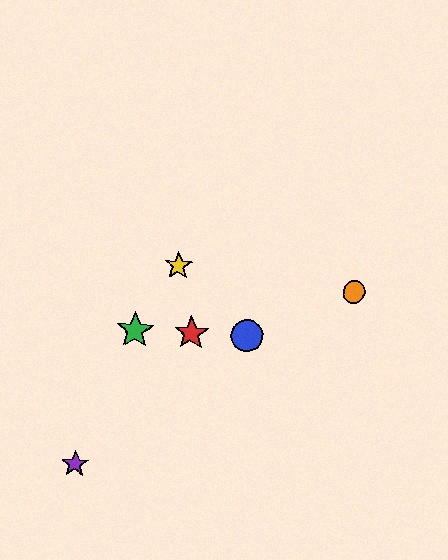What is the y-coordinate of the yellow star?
The yellow star is at y≈266.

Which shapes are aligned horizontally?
The red star, the blue circle, the green star are aligned horizontally.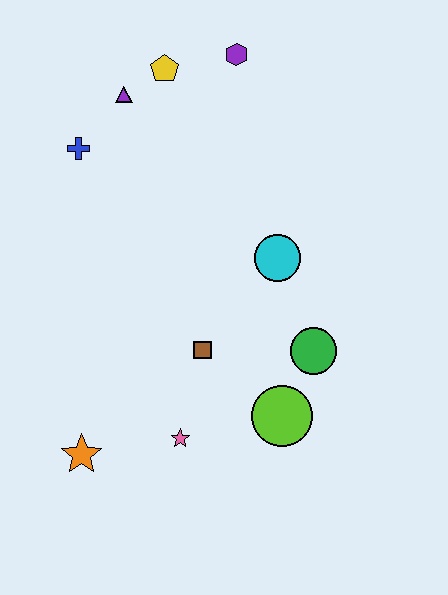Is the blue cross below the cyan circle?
No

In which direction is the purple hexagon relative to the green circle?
The purple hexagon is above the green circle.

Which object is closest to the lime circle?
The green circle is closest to the lime circle.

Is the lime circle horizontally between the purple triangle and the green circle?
Yes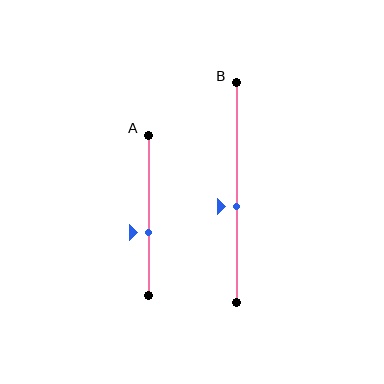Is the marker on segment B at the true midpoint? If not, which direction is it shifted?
No, the marker on segment B is shifted downward by about 6% of the segment length.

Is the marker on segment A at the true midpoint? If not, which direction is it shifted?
No, the marker on segment A is shifted downward by about 11% of the segment length.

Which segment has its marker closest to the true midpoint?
Segment B has its marker closest to the true midpoint.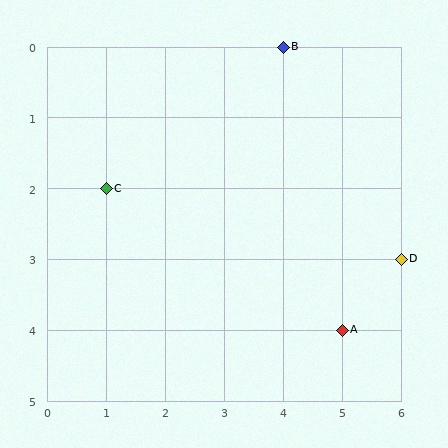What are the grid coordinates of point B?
Point B is at grid coordinates (4, 0).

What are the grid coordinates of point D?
Point D is at grid coordinates (6, 3).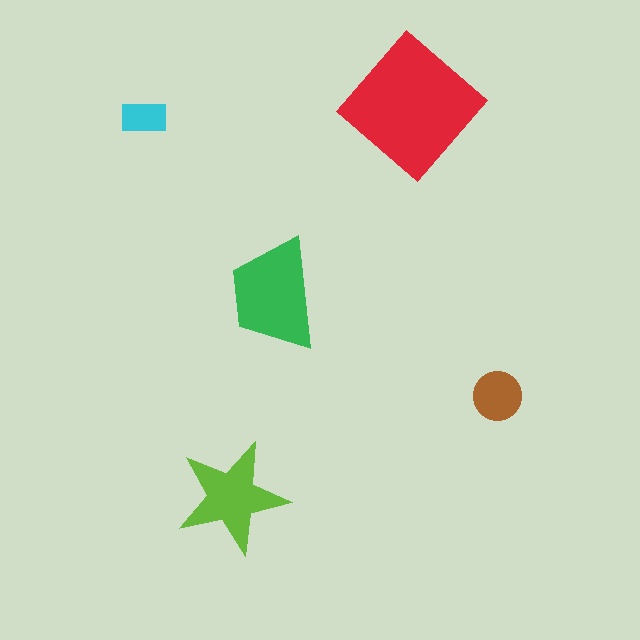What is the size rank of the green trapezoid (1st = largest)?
2nd.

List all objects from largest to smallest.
The red diamond, the green trapezoid, the lime star, the brown circle, the cyan rectangle.